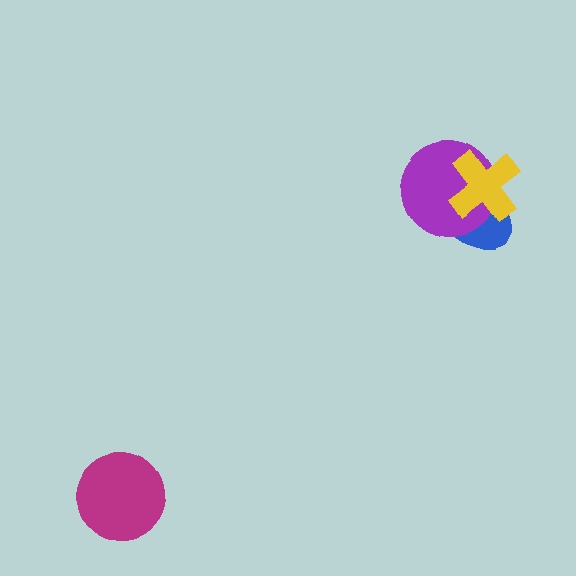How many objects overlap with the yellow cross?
2 objects overlap with the yellow cross.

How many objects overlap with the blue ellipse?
2 objects overlap with the blue ellipse.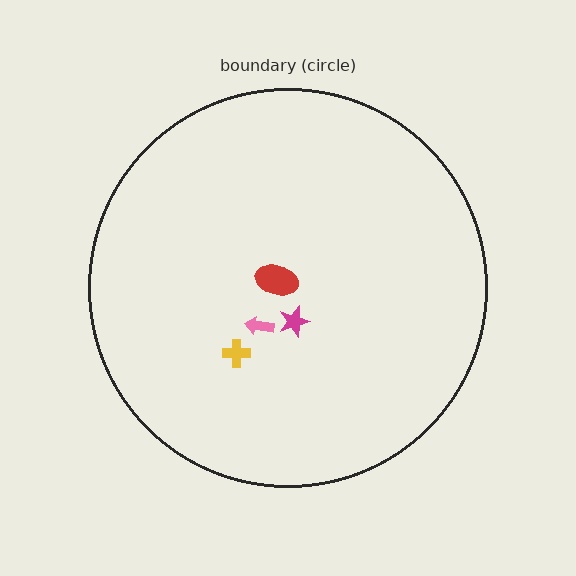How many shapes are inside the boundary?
4 inside, 0 outside.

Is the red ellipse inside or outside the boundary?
Inside.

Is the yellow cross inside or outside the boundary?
Inside.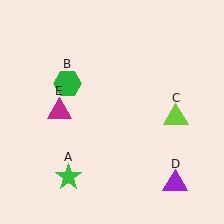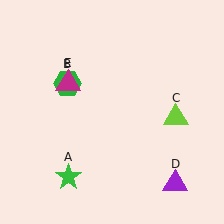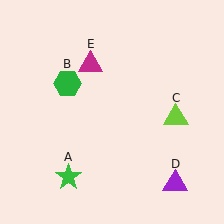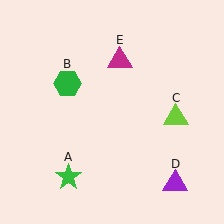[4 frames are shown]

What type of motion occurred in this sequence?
The magenta triangle (object E) rotated clockwise around the center of the scene.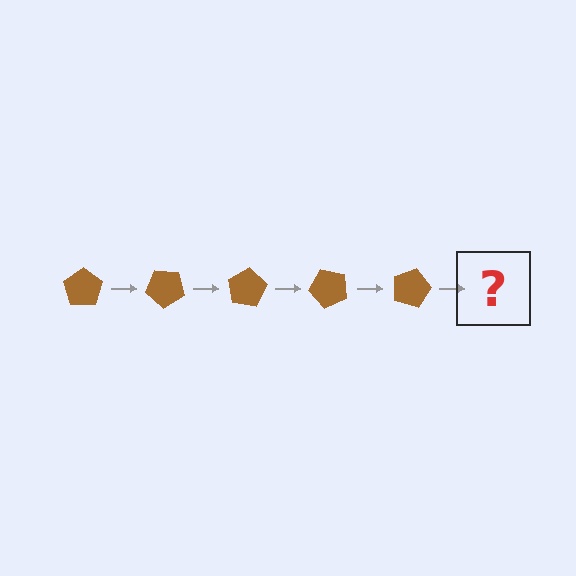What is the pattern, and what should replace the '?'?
The pattern is that the pentagon rotates 40 degrees each step. The '?' should be a brown pentagon rotated 200 degrees.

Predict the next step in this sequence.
The next step is a brown pentagon rotated 200 degrees.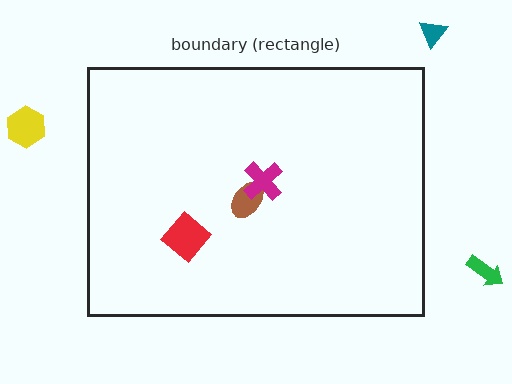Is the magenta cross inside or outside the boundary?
Inside.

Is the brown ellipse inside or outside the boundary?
Inside.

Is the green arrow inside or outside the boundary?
Outside.